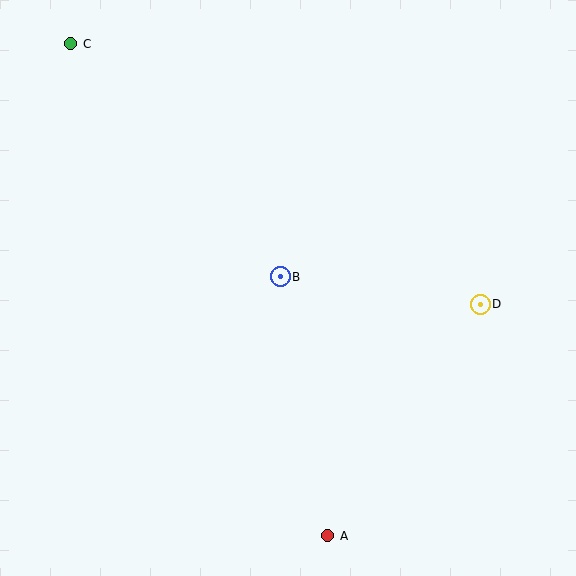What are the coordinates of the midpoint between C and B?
The midpoint between C and B is at (176, 160).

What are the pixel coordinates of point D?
Point D is at (480, 304).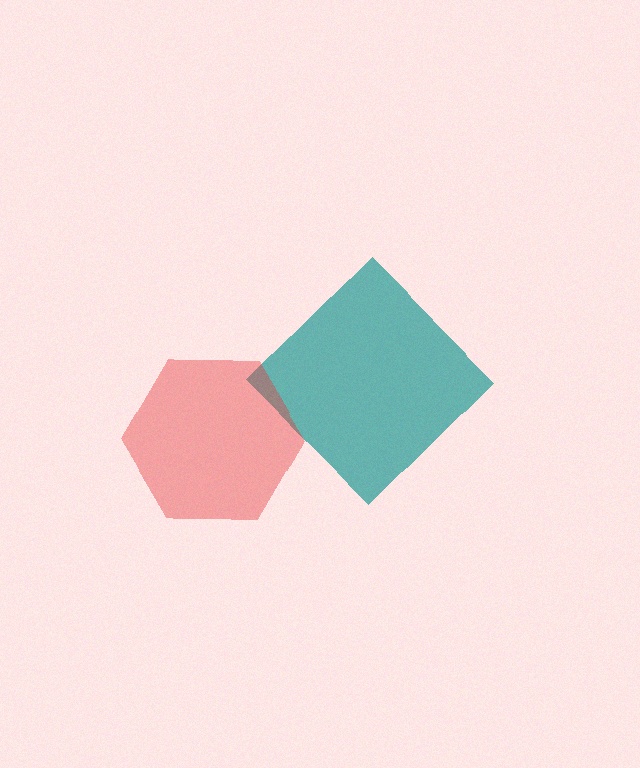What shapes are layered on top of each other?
The layered shapes are: a teal diamond, a red hexagon.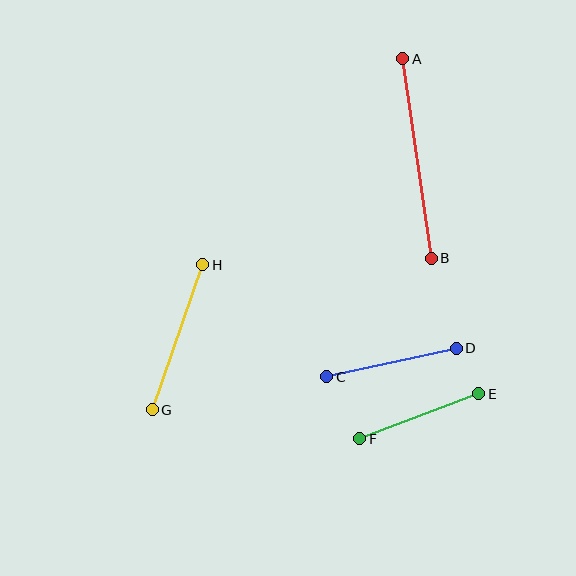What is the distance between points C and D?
The distance is approximately 133 pixels.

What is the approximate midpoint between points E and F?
The midpoint is at approximately (419, 416) pixels.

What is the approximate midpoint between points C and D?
The midpoint is at approximately (392, 363) pixels.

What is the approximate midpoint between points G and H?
The midpoint is at approximately (178, 337) pixels.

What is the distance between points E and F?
The distance is approximately 127 pixels.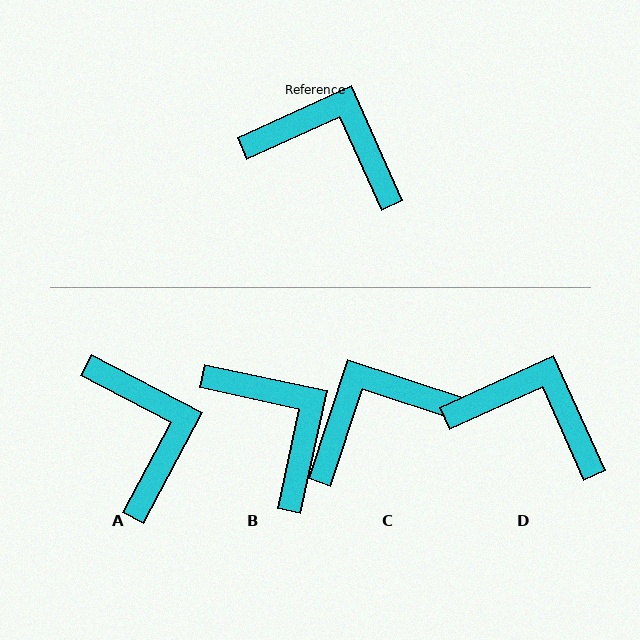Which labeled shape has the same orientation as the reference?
D.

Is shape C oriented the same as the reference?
No, it is off by about 48 degrees.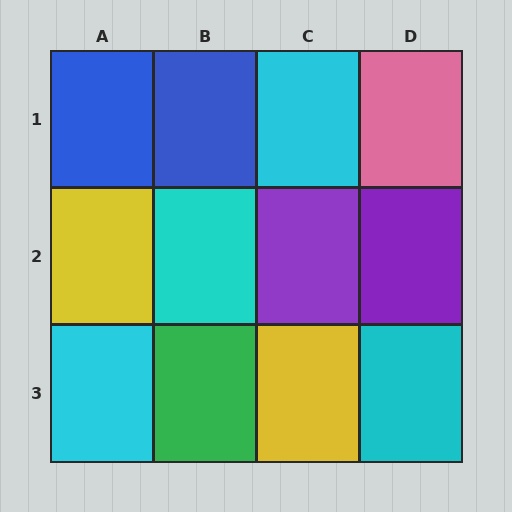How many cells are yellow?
2 cells are yellow.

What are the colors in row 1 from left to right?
Blue, blue, cyan, pink.